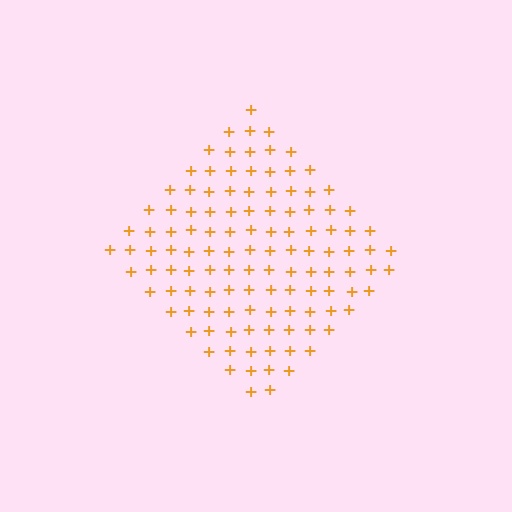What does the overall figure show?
The overall figure shows a diamond.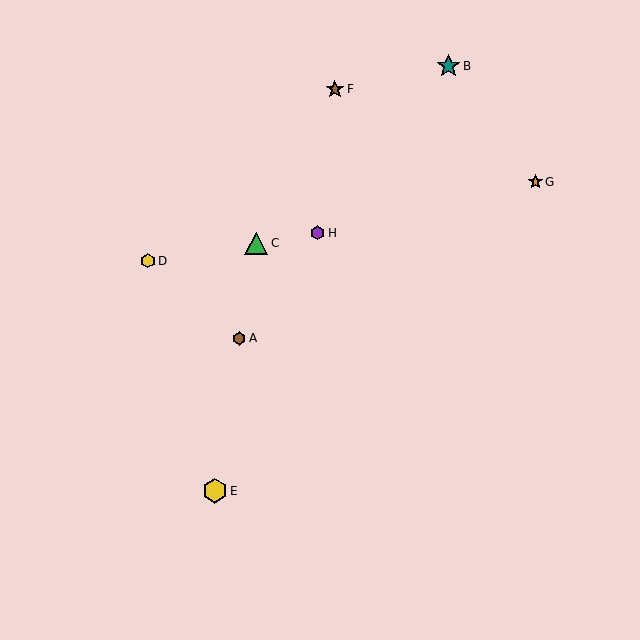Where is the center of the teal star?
The center of the teal star is at (448, 66).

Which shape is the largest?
The yellow hexagon (labeled E) is the largest.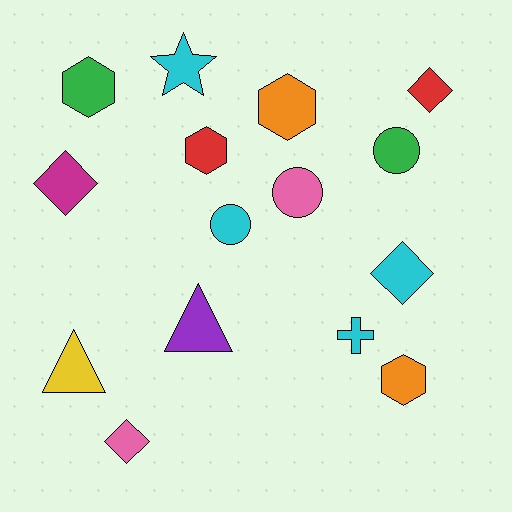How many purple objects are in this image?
There is 1 purple object.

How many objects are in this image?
There are 15 objects.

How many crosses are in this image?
There is 1 cross.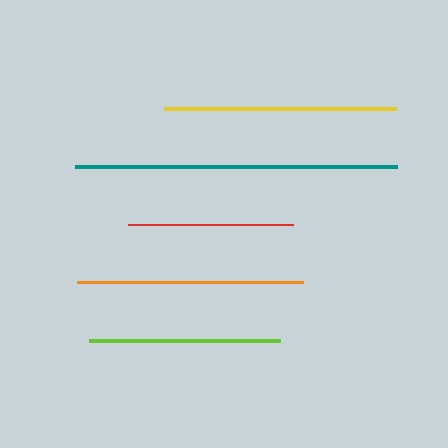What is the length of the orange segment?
The orange segment is approximately 226 pixels long.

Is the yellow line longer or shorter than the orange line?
The yellow line is longer than the orange line.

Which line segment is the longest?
The teal line is the longest at approximately 323 pixels.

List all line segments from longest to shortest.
From longest to shortest: teal, yellow, orange, lime, red.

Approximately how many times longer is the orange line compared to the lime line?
The orange line is approximately 1.2 times the length of the lime line.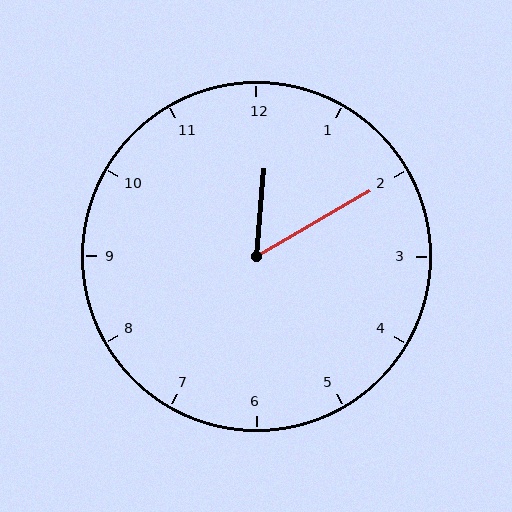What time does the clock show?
12:10.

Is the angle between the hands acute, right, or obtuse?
It is acute.